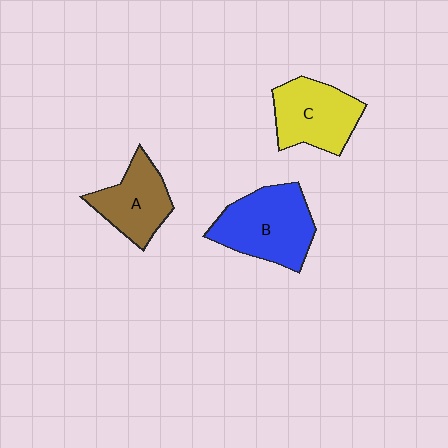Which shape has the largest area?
Shape B (blue).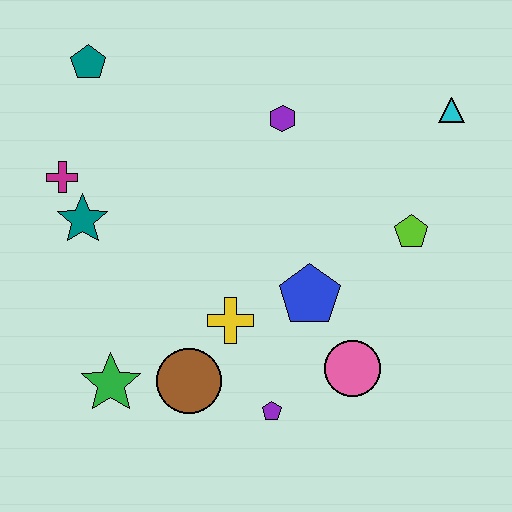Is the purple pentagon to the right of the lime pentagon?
No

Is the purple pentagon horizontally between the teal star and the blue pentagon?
Yes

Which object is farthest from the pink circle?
The teal pentagon is farthest from the pink circle.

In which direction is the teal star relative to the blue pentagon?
The teal star is to the left of the blue pentagon.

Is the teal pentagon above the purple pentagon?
Yes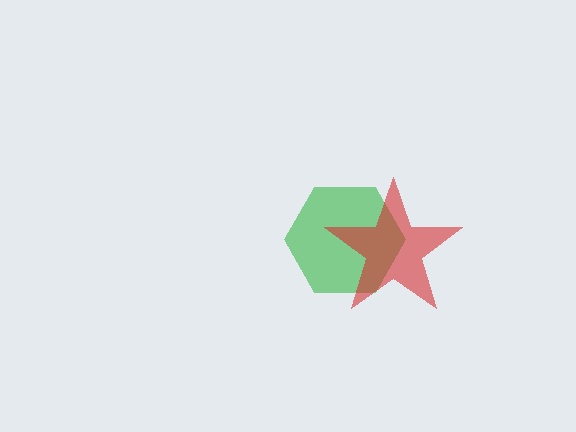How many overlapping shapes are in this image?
There are 2 overlapping shapes in the image.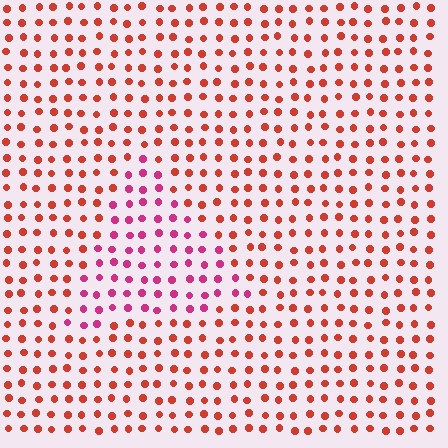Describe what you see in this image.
The image is filled with small red elements in a uniform arrangement. A triangle-shaped region is visible where the elements are tinted to a slightly different hue, forming a subtle color boundary.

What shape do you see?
I see a triangle.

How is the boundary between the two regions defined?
The boundary is defined purely by a slight shift in hue (about 37 degrees). Spacing, size, and orientation are identical on both sides.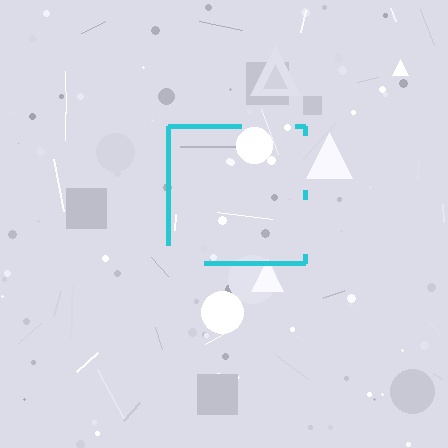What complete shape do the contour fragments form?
The contour fragments form a square.